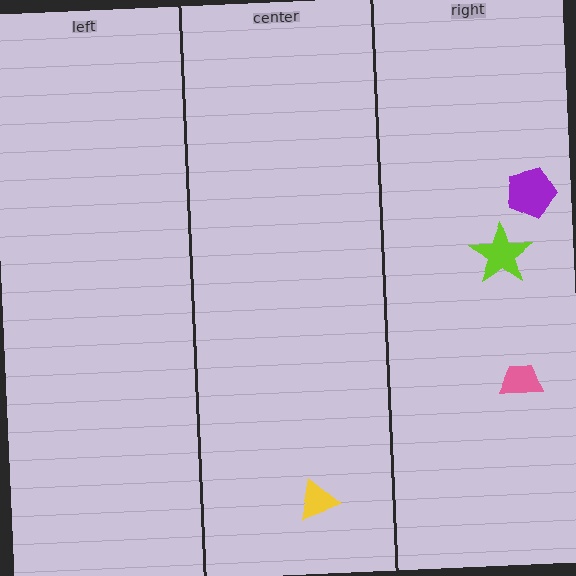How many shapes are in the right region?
3.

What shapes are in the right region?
The lime star, the pink trapezoid, the purple pentagon.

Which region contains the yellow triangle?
The center region.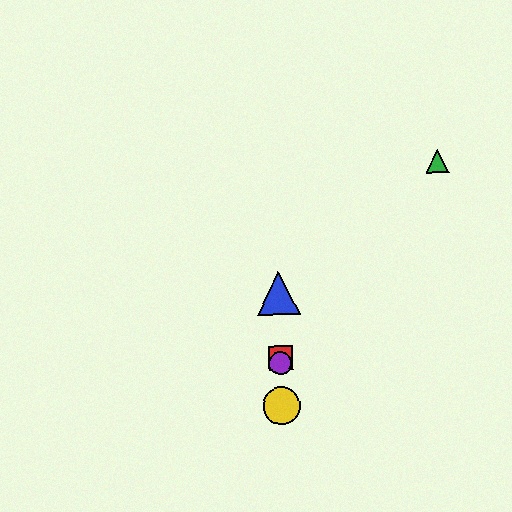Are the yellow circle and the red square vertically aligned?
Yes, both are at x≈282.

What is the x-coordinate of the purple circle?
The purple circle is at x≈281.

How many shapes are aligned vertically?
4 shapes (the red square, the blue triangle, the yellow circle, the purple circle) are aligned vertically.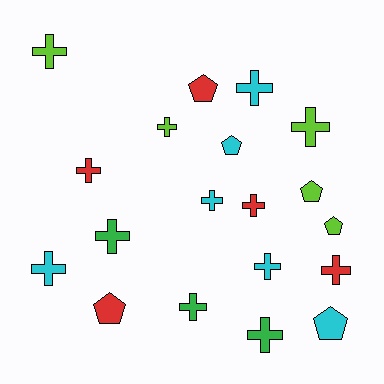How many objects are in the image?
There are 19 objects.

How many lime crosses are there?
There are 3 lime crosses.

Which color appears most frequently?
Cyan, with 6 objects.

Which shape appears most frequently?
Cross, with 13 objects.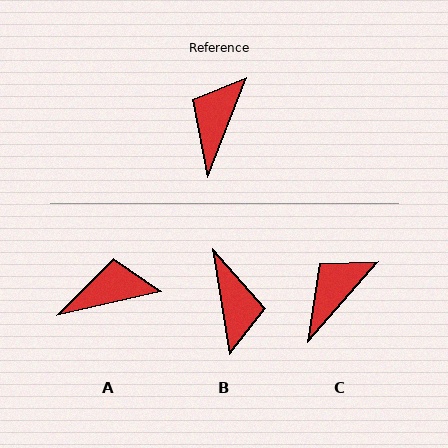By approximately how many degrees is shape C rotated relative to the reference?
Approximately 20 degrees clockwise.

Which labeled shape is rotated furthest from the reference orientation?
B, about 150 degrees away.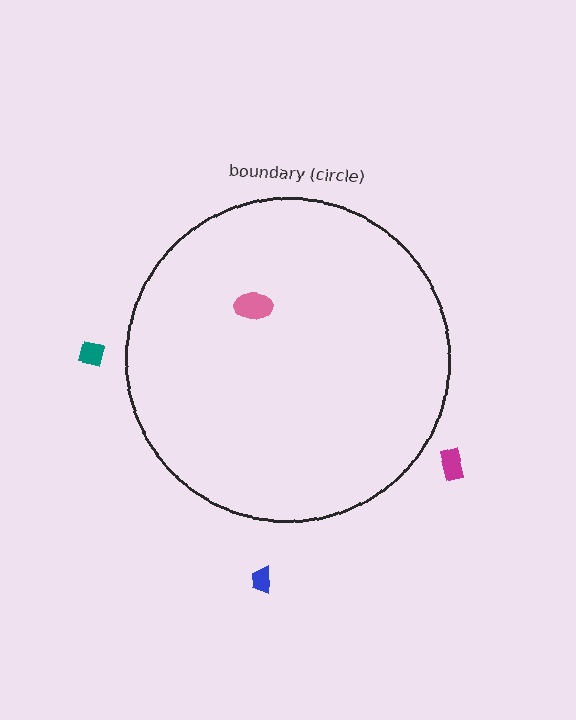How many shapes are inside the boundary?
1 inside, 3 outside.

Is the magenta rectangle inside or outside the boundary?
Outside.